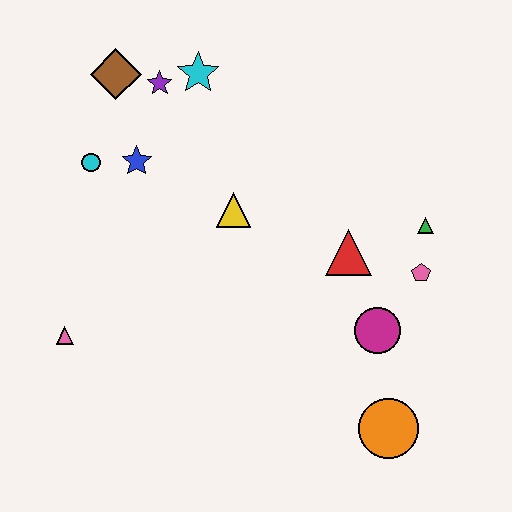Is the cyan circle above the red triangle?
Yes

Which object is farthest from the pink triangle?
The green triangle is farthest from the pink triangle.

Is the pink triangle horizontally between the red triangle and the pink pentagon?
No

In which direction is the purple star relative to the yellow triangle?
The purple star is above the yellow triangle.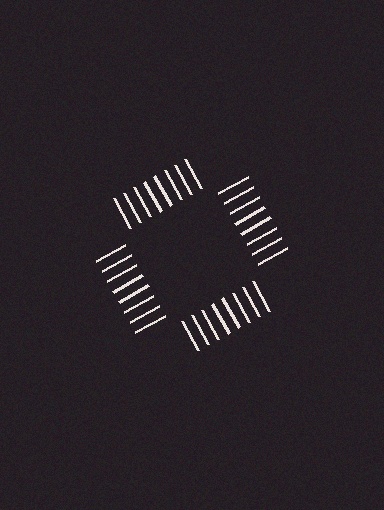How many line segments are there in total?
32 — 8 along each of the 4 edges.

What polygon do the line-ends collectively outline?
An illusory square — the line segments terminate on its edges but no continuous stroke is drawn.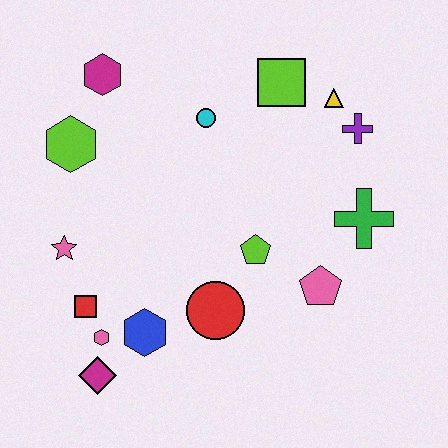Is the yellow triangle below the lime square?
Yes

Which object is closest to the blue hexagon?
The pink hexagon is closest to the blue hexagon.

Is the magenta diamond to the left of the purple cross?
Yes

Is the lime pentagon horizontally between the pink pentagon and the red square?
Yes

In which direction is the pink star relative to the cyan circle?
The pink star is to the left of the cyan circle.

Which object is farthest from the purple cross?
The magenta diamond is farthest from the purple cross.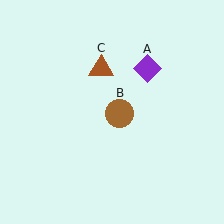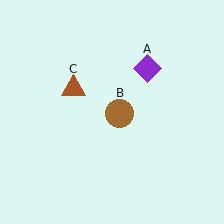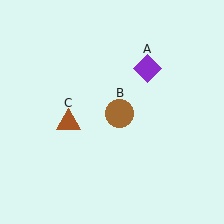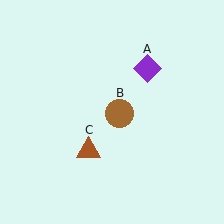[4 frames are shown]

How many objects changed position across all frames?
1 object changed position: brown triangle (object C).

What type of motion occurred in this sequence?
The brown triangle (object C) rotated counterclockwise around the center of the scene.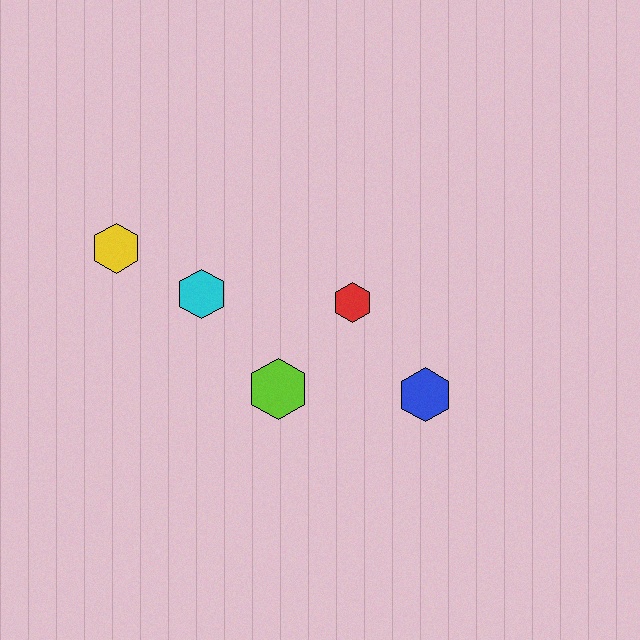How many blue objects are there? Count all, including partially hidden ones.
There is 1 blue object.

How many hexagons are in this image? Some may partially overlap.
There are 5 hexagons.